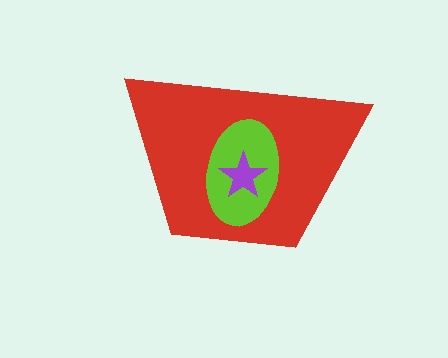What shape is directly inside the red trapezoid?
The lime ellipse.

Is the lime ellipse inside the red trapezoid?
Yes.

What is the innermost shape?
The purple star.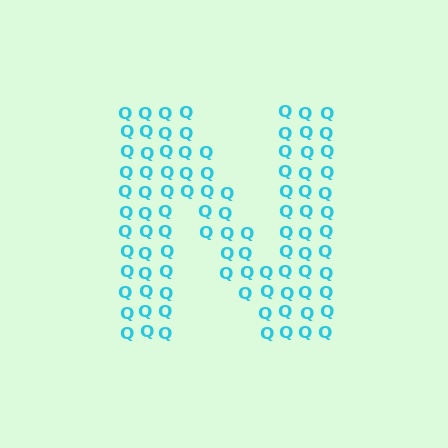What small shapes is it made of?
It is made of small letter Q's.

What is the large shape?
The large shape is the letter N.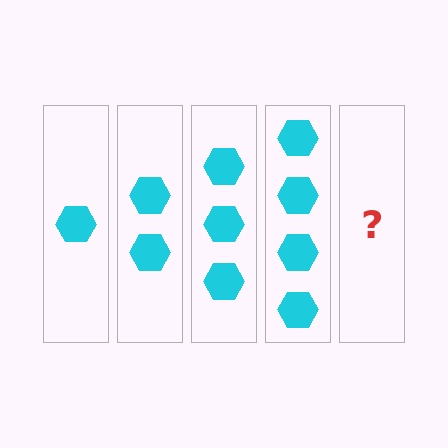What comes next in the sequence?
The next element should be 5 hexagons.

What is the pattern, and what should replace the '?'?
The pattern is that each step adds one more hexagon. The '?' should be 5 hexagons.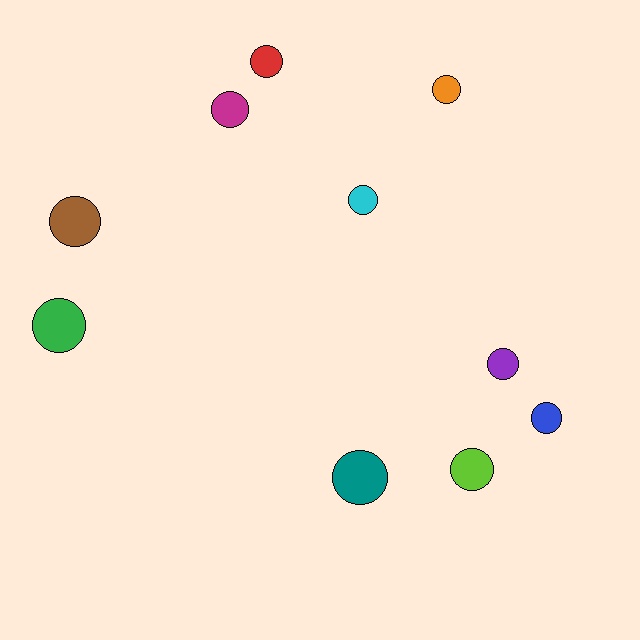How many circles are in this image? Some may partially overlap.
There are 10 circles.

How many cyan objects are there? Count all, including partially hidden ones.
There is 1 cyan object.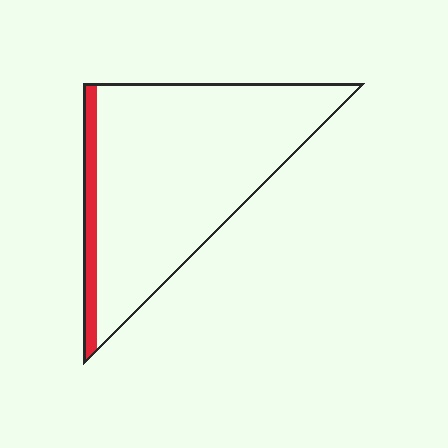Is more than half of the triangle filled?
No.